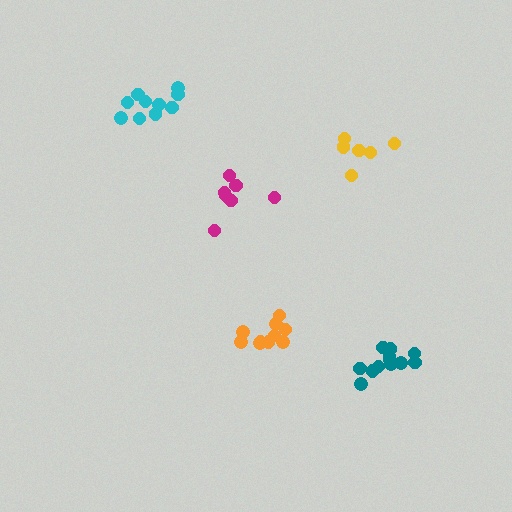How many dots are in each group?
Group 1: 6 dots, Group 2: 10 dots, Group 3: 7 dots, Group 4: 10 dots, Group 5: 12 dots (45 total).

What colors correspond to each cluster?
The clusters are colored: yellow, orange, magenta, cyan, teal.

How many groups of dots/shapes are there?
There are 5 groups.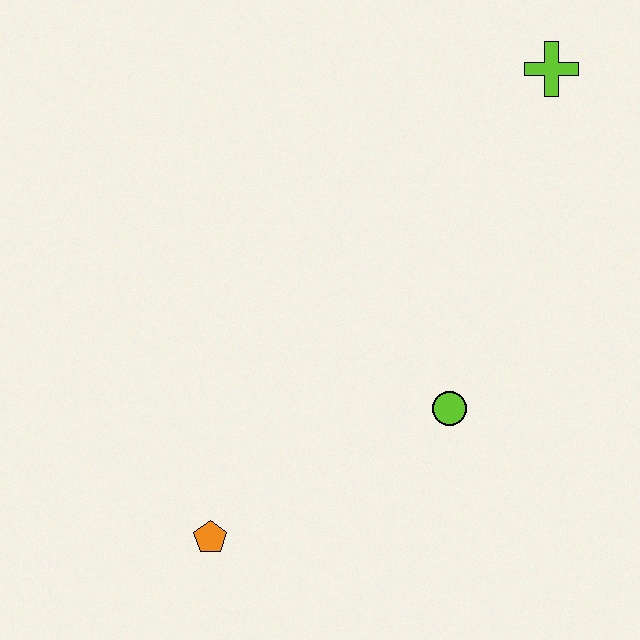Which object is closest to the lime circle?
The orange pentagon is closest to the lime circle.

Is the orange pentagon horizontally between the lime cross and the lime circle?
No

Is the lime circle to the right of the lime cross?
No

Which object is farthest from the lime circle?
The lime cross is farthest from the lime circle.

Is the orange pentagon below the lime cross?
Yes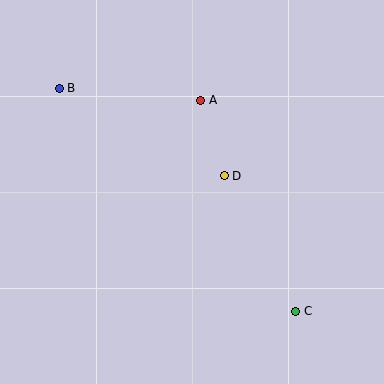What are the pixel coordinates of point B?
Point B is at (59, 88).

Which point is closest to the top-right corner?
Point A is closest to the top-right corner.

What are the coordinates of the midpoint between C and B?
The midpoint between C and B is at (178, 200).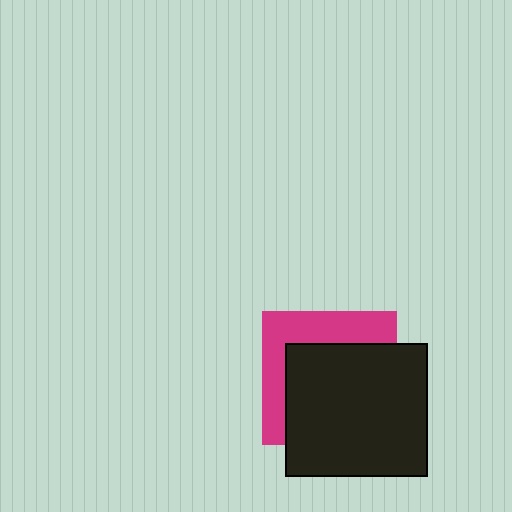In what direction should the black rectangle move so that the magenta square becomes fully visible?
The black rectangle should move toward the lower-right. That is the shortest direction to clear the overlap and leave the magenta square fully visible.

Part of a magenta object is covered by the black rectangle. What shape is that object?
It is a square.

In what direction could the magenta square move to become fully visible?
The magenta square could move toward the upper-left. That would shift it out from behind the black rectangle entirely.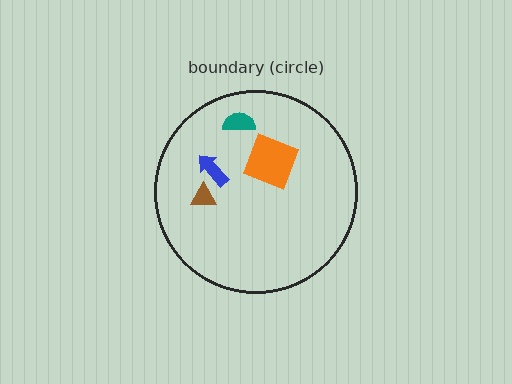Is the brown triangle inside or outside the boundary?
Inside.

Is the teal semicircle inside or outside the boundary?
Inside.